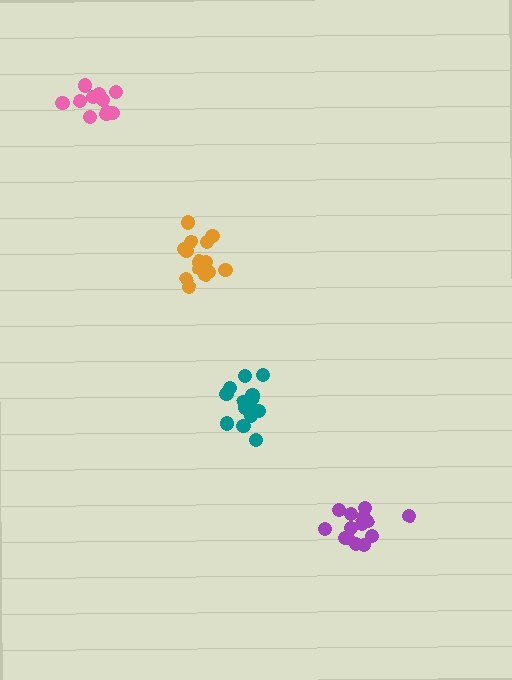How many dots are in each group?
Group 1: 14 dots, Group 2: 14 dots, Group 3: 11 dots, Group 4: 14 dots (53 total).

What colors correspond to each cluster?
The clusters are colored: teal, orange, pink, purple.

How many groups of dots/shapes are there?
There are 4 groups.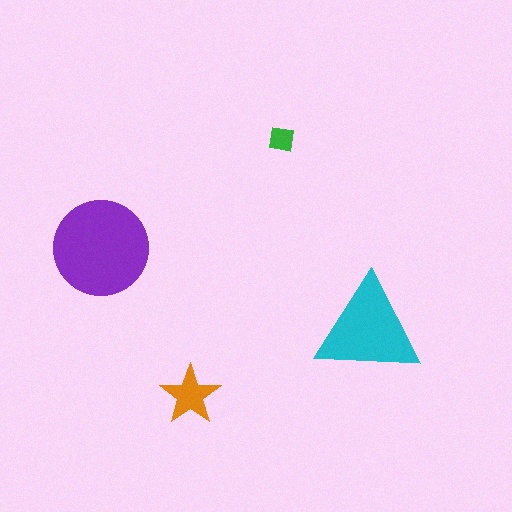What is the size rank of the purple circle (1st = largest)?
1st.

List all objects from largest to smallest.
The purple circle, the cyan triangle, the orange star, the green square.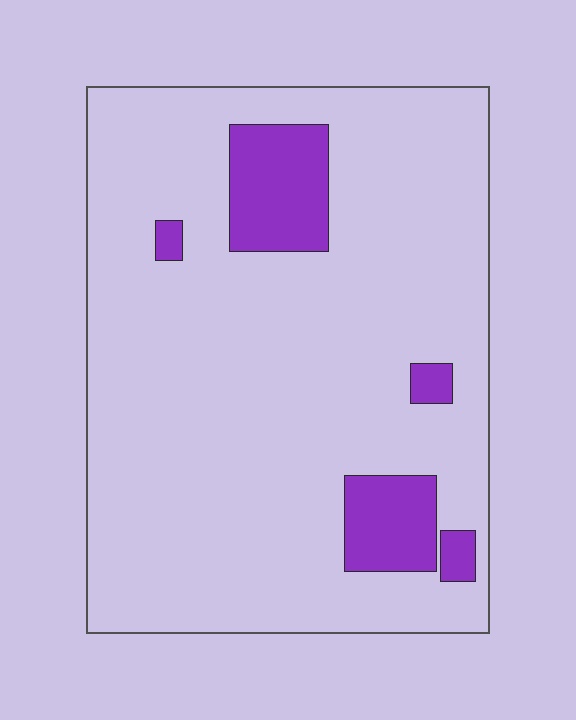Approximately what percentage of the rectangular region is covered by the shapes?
Approximately 10%.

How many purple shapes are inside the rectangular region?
5.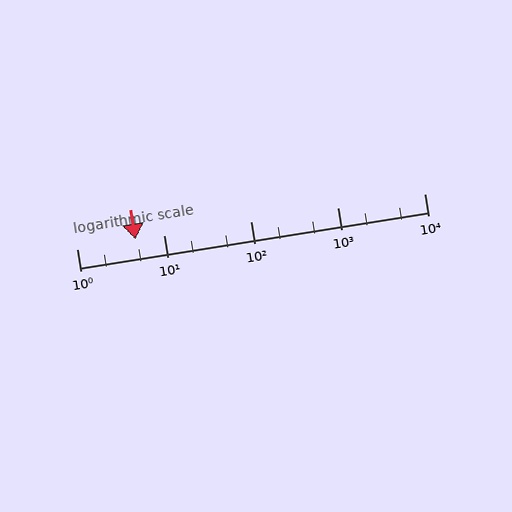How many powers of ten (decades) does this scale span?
The scale spans 4 decades, from 1 to 10000.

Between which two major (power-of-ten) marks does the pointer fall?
The pointer is between 1 and 10.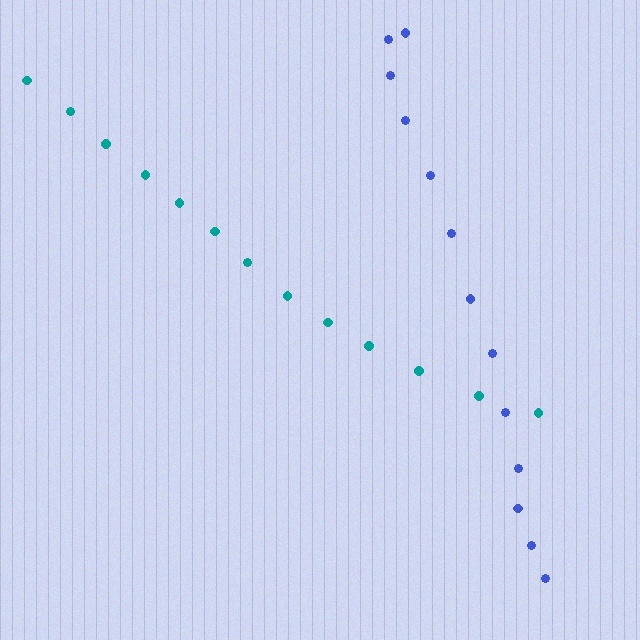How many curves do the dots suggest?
There are 2 distinct paths.